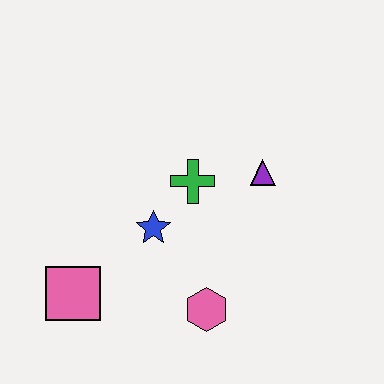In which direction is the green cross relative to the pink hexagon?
The green cross is above the pink hexagon.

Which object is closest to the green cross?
The blue star is closest to the green cross.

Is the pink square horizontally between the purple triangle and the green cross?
No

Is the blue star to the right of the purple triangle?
No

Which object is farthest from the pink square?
The purple triangle is farthest from the pink square.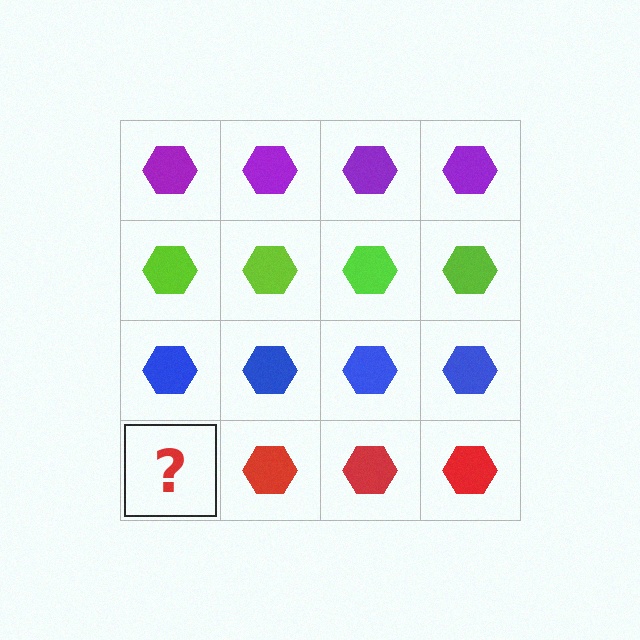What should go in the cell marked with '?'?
The missing cell should contain a red hexagon.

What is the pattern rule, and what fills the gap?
The rule is that each row has a consistent color. The gap should be filled with a red hexagon.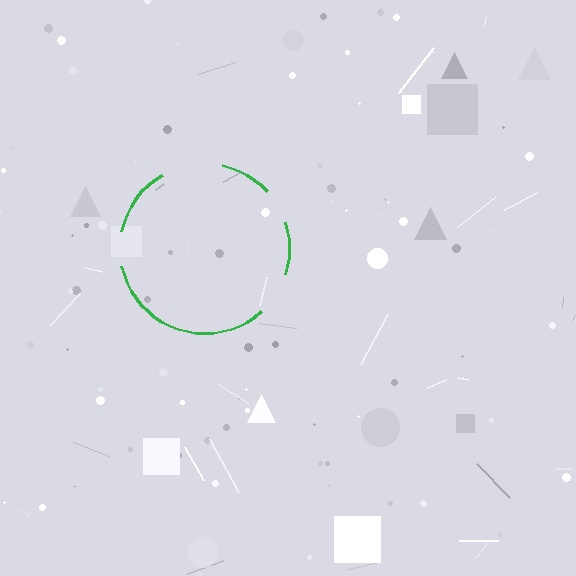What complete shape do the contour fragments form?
The contour fragments form a circle.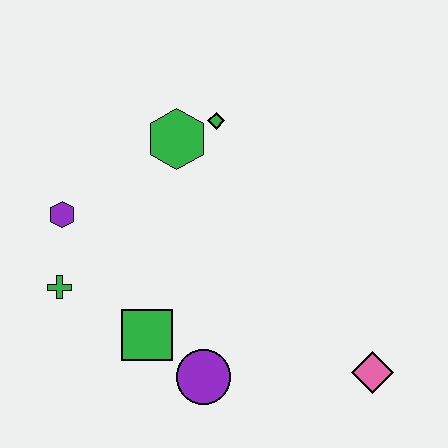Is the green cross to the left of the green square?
Yes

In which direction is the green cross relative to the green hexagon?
The green cross is below the green hexagon.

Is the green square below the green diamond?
Yes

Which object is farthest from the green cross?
The pink diamond is farthest from the green cross.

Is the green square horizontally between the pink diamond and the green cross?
Yes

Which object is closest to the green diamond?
The green hexagon is closest to the green diamond.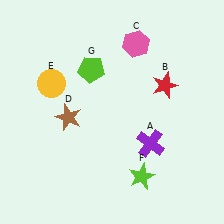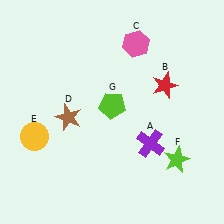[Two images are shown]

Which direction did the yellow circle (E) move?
The yellow circle (E) moved down.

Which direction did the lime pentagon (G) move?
The lime pentagon (G) moved down.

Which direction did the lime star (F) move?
The lime star (F) moved right.